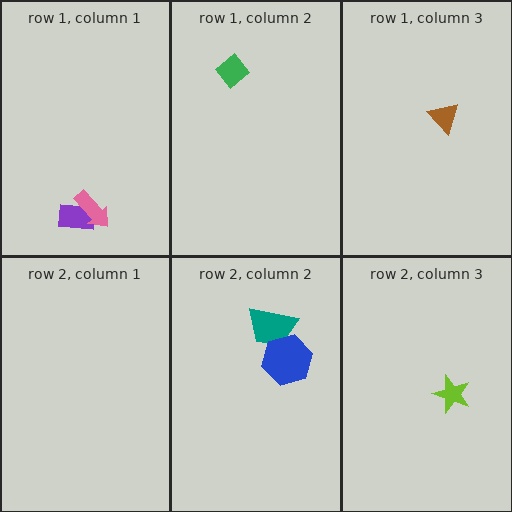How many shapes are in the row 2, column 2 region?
2.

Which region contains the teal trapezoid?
The row 2, column 2 region.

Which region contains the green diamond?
The row 1, column 2 region.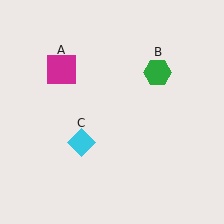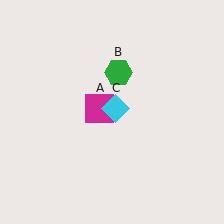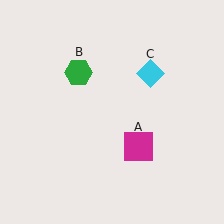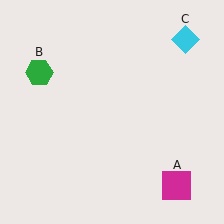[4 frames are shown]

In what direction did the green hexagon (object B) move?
The green hexagon (object B) moved left.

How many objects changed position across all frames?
3 objects changed position: magenta square (object A), green hexagon (object B), cyan diamond (object C).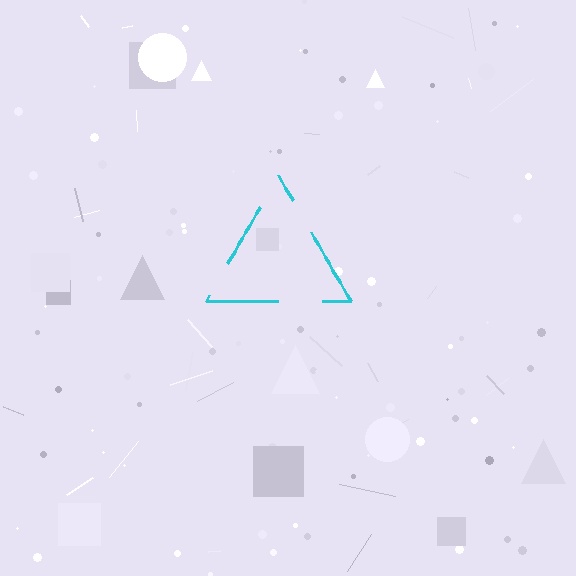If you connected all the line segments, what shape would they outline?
They would outline a triangle.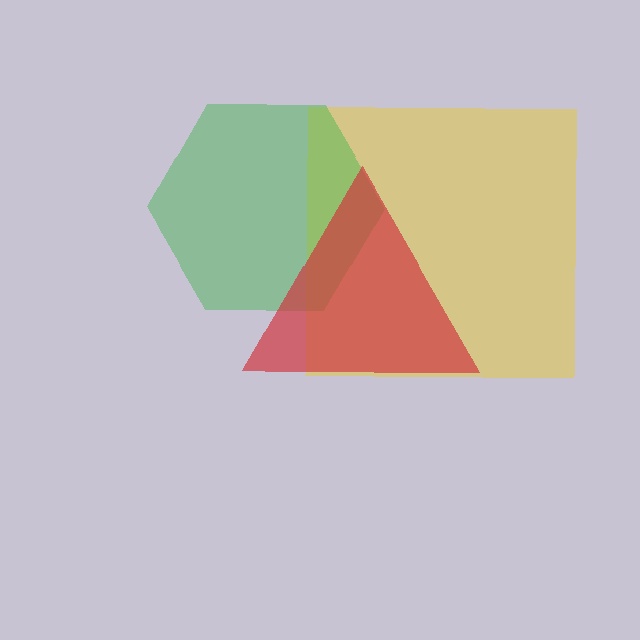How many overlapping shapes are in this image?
There are 3 overlapping shapes in the image.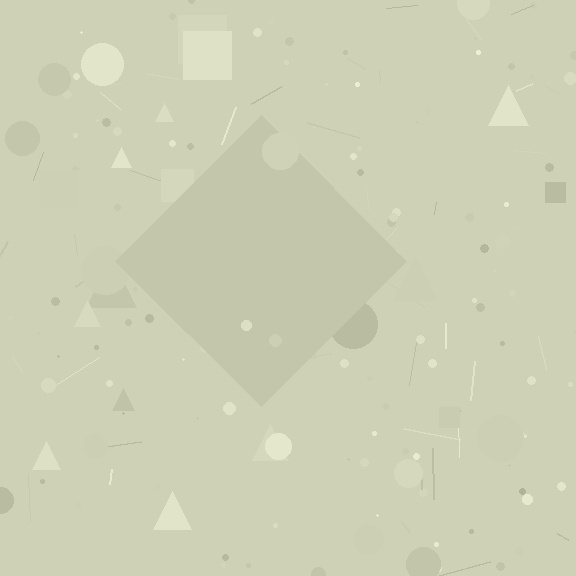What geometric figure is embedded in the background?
A diamond is embedded in the background.